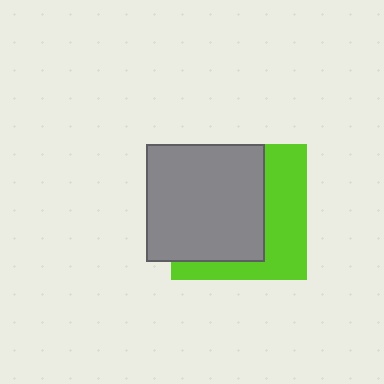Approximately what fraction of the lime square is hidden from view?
Roughly 60% of the lime square is hidden behind the gray square.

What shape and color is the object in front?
The object in front is a gray square.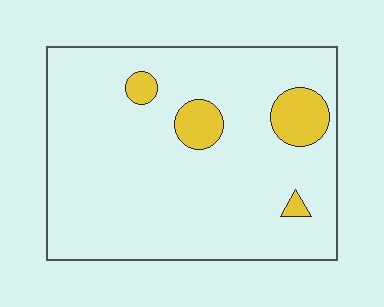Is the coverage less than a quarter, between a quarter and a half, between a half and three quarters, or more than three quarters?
Less than a quarter.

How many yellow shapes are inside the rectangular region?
4.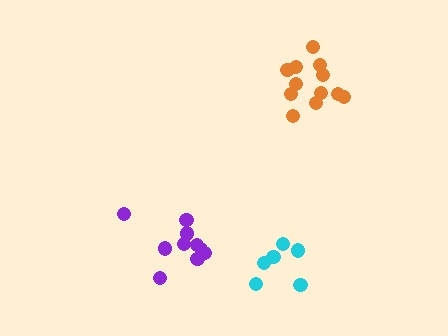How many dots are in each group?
Group 1: 10 dots, Group 2: 6 dots, Group 3: 12 dots (28 total).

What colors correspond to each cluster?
The clusters are colored: purple, cyan, orange.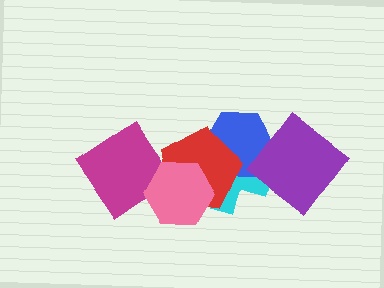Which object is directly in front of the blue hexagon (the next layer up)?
The purple diamond is directly in front of the blue hexagon.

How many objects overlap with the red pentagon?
4 objects overlap with the red pentagon.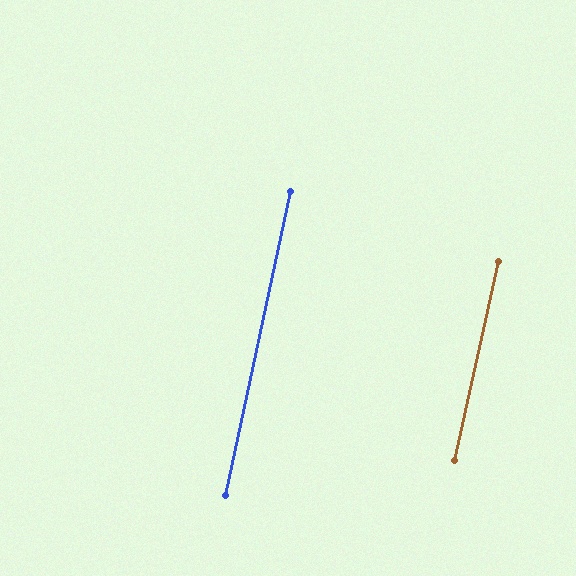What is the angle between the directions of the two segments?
Approximately 0 degrees.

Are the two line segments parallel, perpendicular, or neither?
Parallel — their directions differ by only 0.4°.